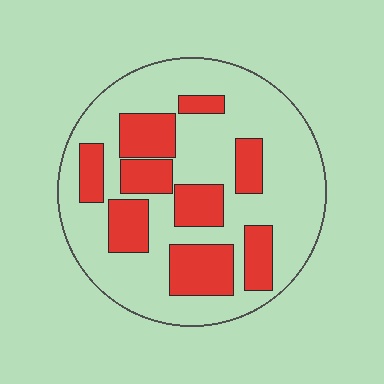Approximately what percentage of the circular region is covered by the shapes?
Approximately 30%.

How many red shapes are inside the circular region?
9.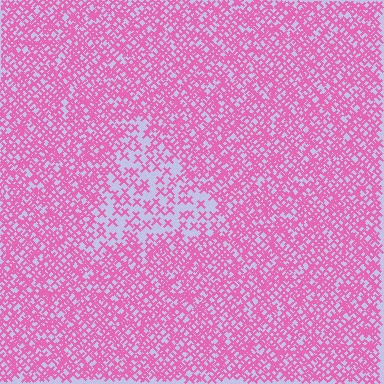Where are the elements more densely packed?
The elements are more densely packed outside the triangle boundary.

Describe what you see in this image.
The image contains small pink elements arranged at two different densities. A triangle-shaped region is visible where the elements are less densely packed than the surrounding area.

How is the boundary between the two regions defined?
The boundary is defined by a change in element density (approximately 2.3x ratio). All elements are the same color, size, and shape.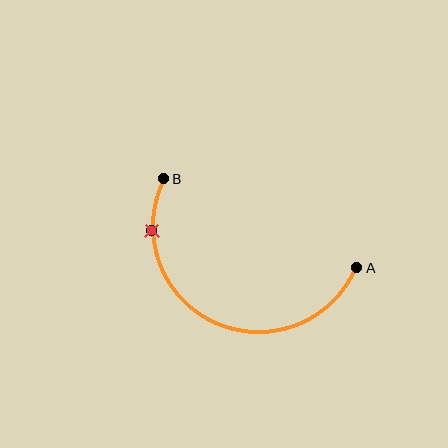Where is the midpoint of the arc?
The arc midpoint is the point on the curve farthest from the straight line joining A and B. It sits below that line.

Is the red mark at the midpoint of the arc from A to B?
No. The red mark lies on the arc but is closer to endpoint B. The arc midpoint would be at the point on the curve equidistant along the arc from both A and B.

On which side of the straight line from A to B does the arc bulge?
The arc bulges below the straight line connecting A and B.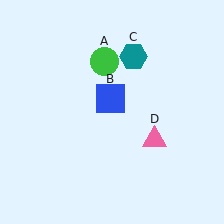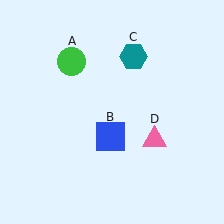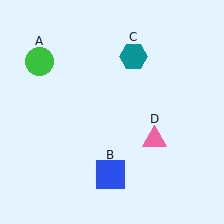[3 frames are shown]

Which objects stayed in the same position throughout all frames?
Teal hexagon (object C) and pink triangle (object D) remained stationary.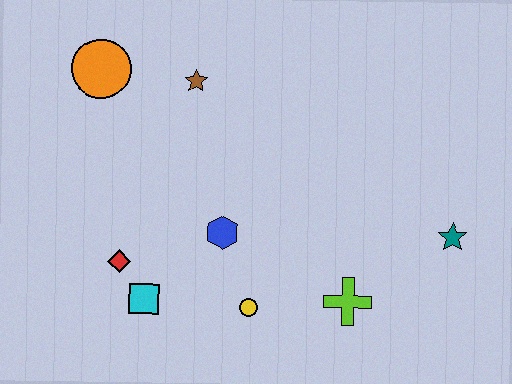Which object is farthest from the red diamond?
The teal star is farthest from the red diamond.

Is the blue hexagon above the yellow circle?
Yes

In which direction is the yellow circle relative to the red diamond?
The yellow circle is to the right of the red diamond.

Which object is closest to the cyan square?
The red diamond is closest to the cyan square.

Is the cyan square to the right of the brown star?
No